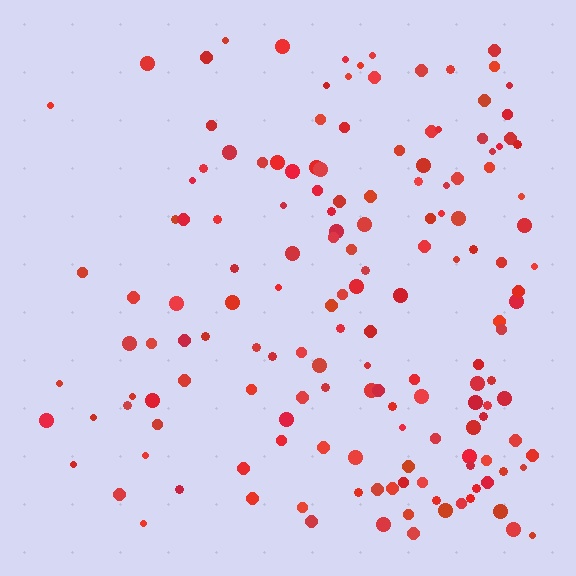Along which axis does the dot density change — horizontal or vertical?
Horizontal.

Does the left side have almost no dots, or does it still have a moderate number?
Still a moderate number, just noticeably fewer than the right.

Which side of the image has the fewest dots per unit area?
The left.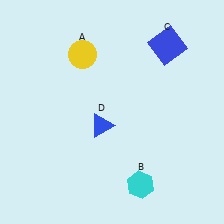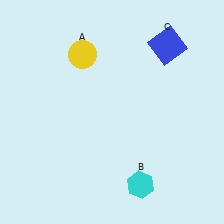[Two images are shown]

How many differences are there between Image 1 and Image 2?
There is 1 difference between the two images.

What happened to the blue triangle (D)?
The blue triangle (D) was removed in Image 2. It was in the bottom-left area of Image 1.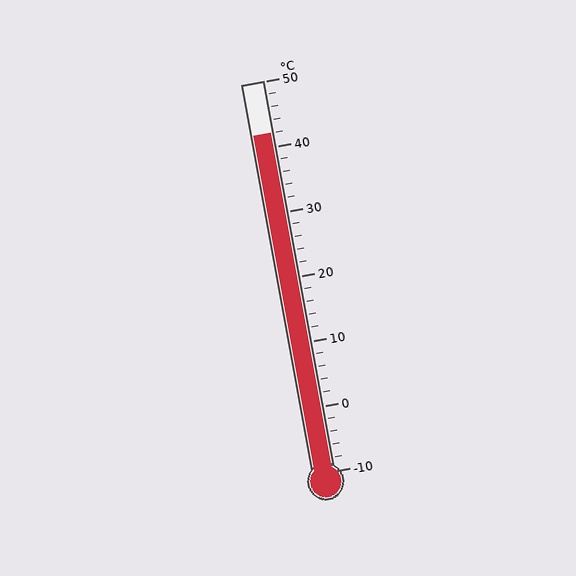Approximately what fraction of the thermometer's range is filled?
The thermometer is filled to approximately 85% of its range.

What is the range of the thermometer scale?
The thermometer scale ranges from -10°C to 50°C.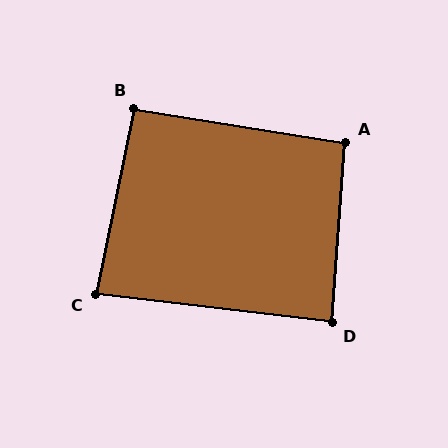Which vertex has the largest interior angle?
A, at approximately 95 degrees.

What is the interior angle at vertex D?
Approximately 88 degrees (approximately right).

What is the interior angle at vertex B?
Approximately 92 degrees (approximately right).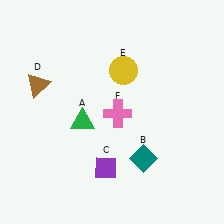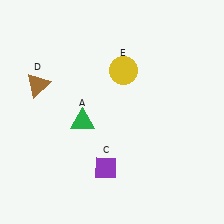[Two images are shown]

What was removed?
The pink cross (F), the teal diamond (B) were removed in Image 2.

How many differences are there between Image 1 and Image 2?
There are 2 differences between the two images.